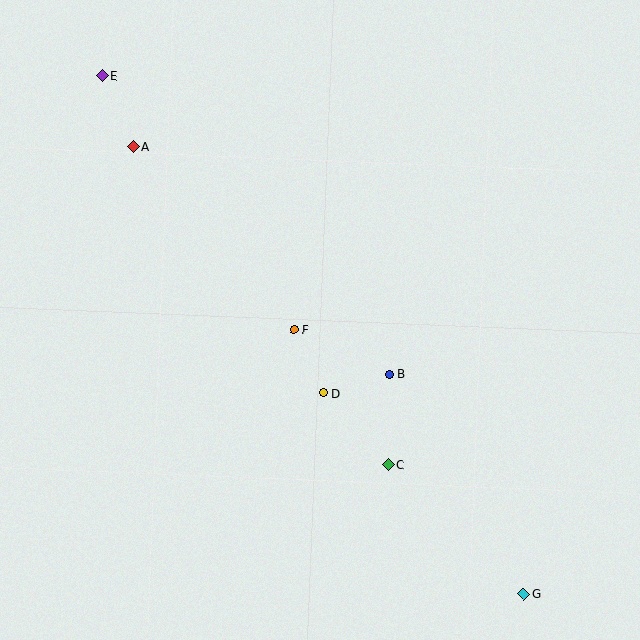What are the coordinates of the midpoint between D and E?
The midpoint between D and E is at (213, 234).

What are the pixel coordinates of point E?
Point E is at (102, 75).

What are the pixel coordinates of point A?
Point A is at (133, 147).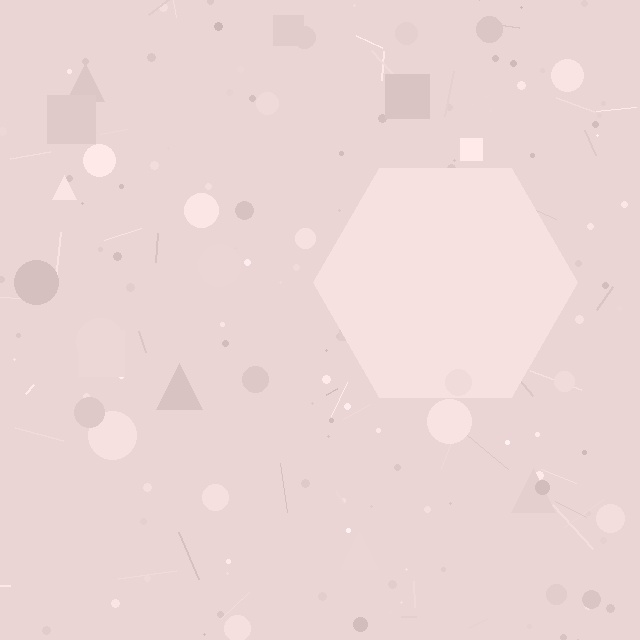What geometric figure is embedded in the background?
A hexagon is embedded in the background.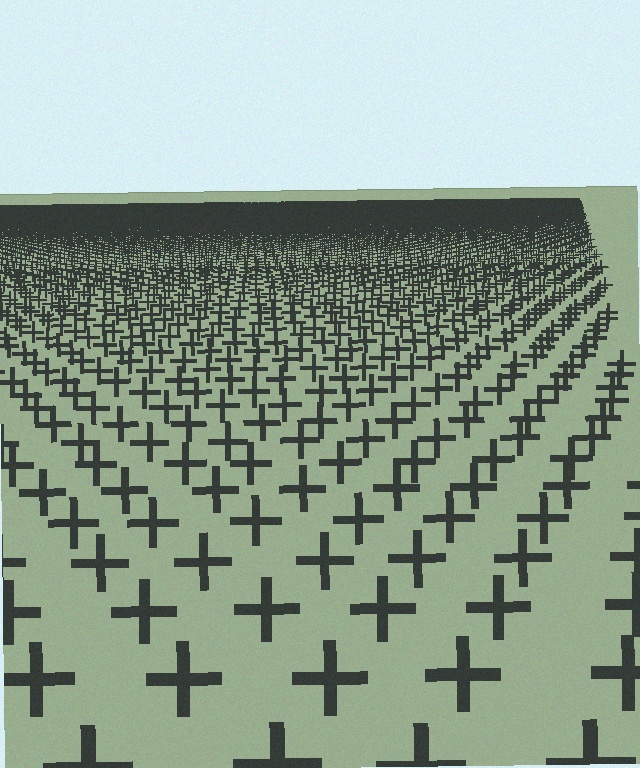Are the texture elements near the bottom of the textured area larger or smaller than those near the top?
Larger. Near the bottom, elements are closer to the viewer and appear at a bigger on-screen size.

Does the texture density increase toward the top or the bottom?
Density increases toward the top.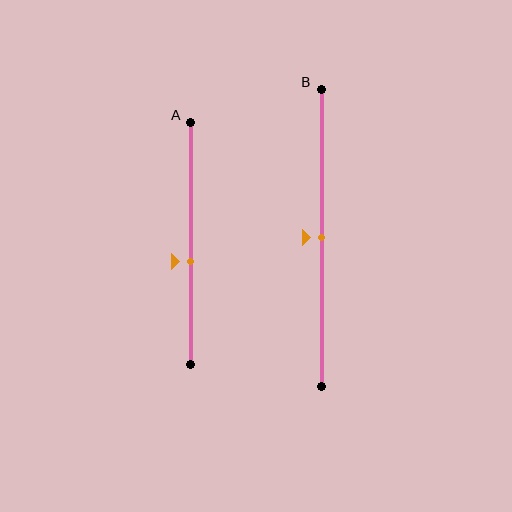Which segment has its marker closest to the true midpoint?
Segment B has its marker closest to the true midpoint.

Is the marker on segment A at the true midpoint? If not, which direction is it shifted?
No, the marker on segment A is shifted downward by about 7% of the segment length.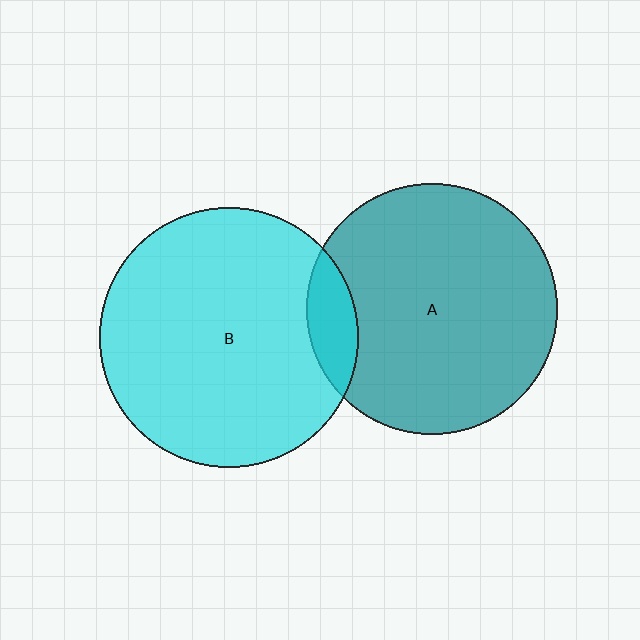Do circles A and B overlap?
Yes.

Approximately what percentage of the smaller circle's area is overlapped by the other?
Approximately 10%.